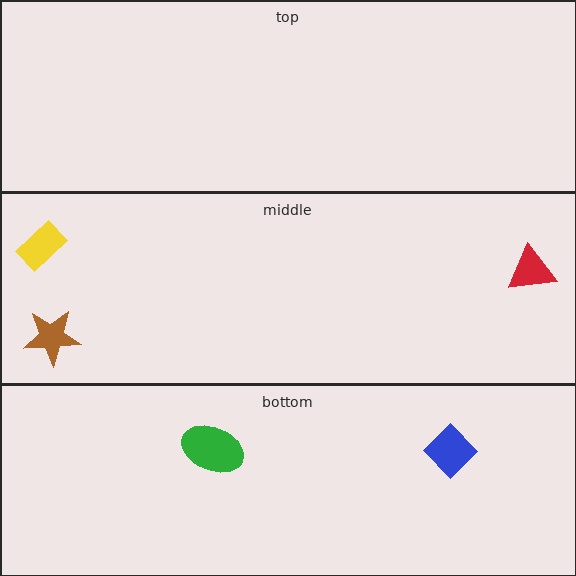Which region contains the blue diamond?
The bottom region.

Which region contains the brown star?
The middle region.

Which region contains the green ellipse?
The bottom region.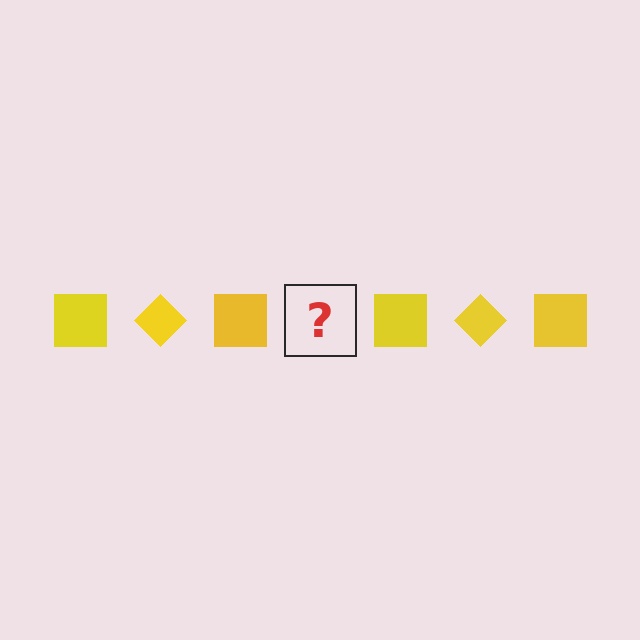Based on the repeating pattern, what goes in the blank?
The blank should be a yellow diamond.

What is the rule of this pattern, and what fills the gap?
The rule is that the pattern cycles through square, diamond shapes in yellow. The gap should be filled with a yellow diamond.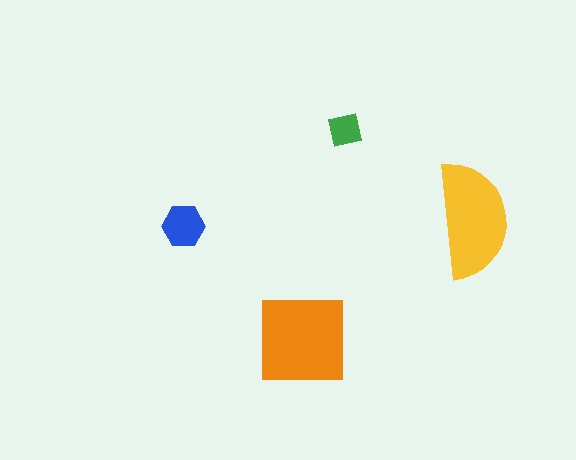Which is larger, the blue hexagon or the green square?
The blue hexagon.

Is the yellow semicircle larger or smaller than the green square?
Larger.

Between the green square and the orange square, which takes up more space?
The orange square.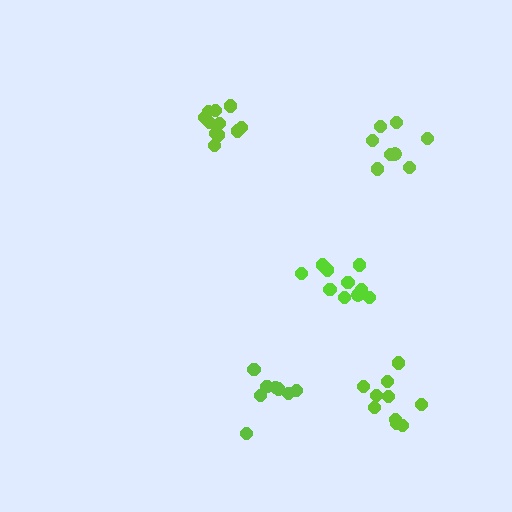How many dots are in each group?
Group 1: 8 dots, Group 2: 11 dots, Group 3: 10 dots, Group 4: 10 dots, Group 5: 8 dots (47 total).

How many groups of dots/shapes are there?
There are 5 groups.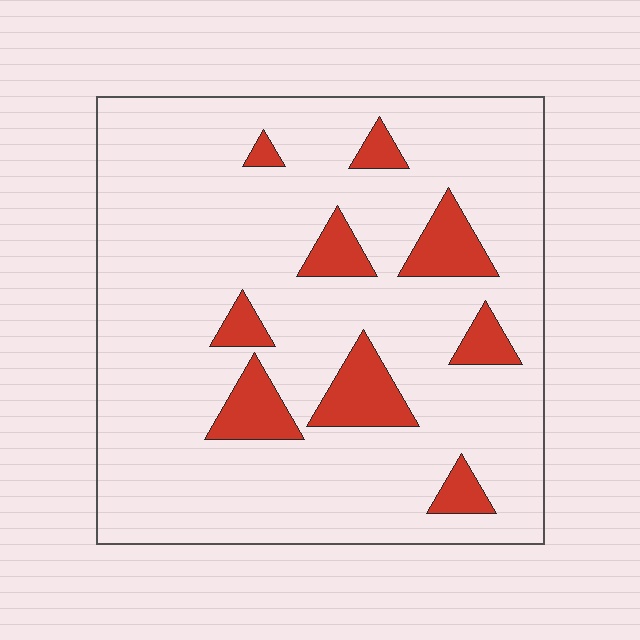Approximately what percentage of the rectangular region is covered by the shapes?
Approximately 15%.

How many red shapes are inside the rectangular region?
9.